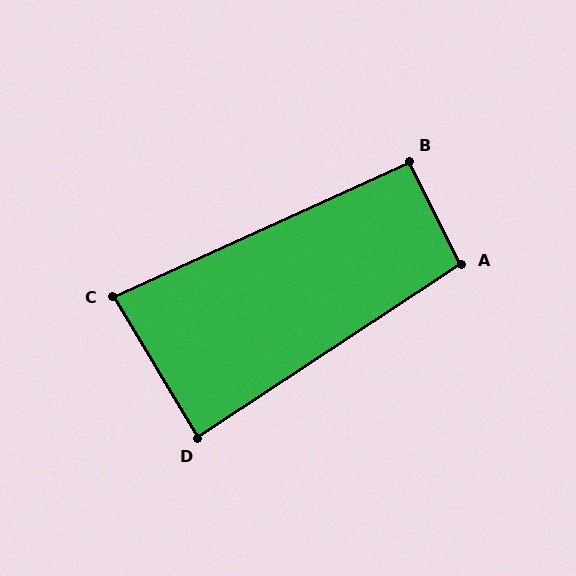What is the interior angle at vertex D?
Approximately 87 degrees (approximately right).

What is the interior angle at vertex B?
Approximately 93 degrees (approximately right).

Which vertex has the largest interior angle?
A, at approximately 96 degrees.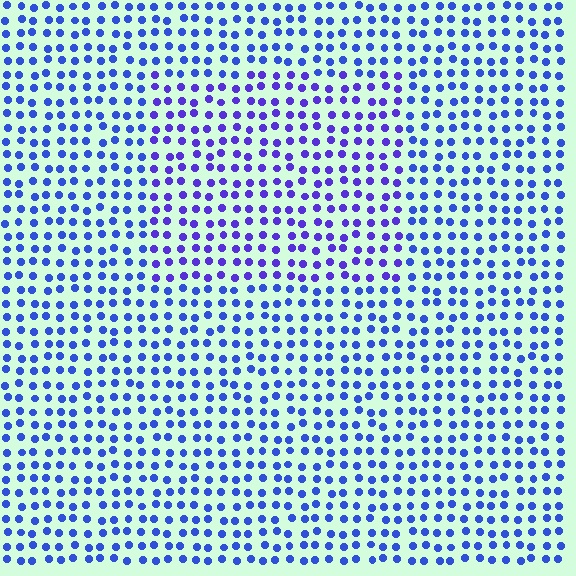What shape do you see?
I see a rectangle.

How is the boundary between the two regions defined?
The boundary is defined purely by a slight shift in hue (about 25 degrees). Spacing, size, and orientation are identical on both sides.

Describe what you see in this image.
The image is filled with small blue elements in a uniform arrangement. A rectangle-shaped region is visible where the elements are tinted to a slightly different hue, forming a subtle color boundary.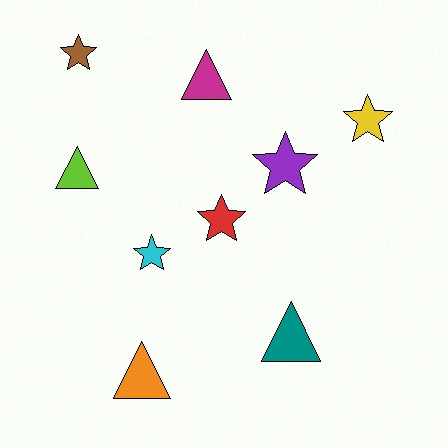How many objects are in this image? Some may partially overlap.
There are 9 objects.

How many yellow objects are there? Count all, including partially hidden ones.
There is 1 yellow object.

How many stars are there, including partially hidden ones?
There are 5 stars.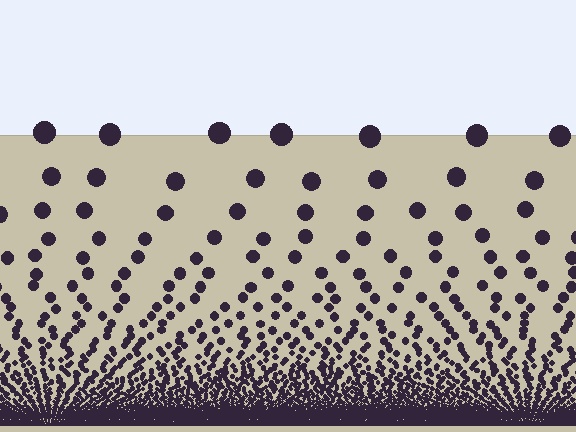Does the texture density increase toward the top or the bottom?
Density increases toward the bottom.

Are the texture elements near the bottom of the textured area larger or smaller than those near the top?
Smaller. The gradient is inverted — elements near the bottom are smaller and denser.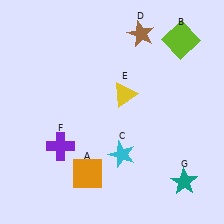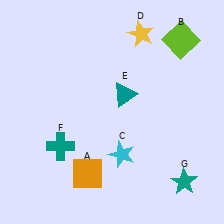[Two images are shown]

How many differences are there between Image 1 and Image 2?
There are 3 differences between the two images.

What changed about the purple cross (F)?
In Image 1, F is purple. In Image 2, it changed to teal.